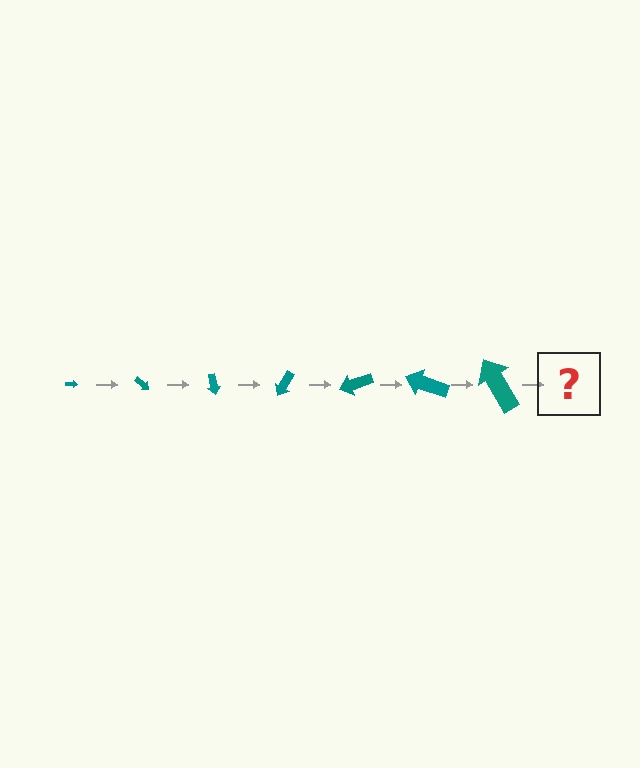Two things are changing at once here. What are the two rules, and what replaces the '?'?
The two rules are that the arrow grows larger each step and it rotates 40 degrees each step. The '?' should be an arrow, larger than the previous one and rotated 280 degrees from the start.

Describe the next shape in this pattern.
It should be an arrow, larger than the previous one and rotated 280 degrees from the start.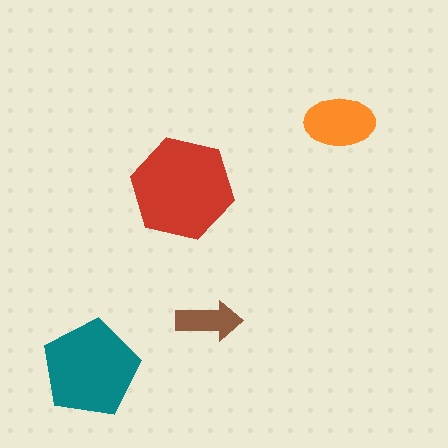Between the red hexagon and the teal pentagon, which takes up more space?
The red hexagon.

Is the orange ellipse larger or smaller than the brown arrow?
Larger.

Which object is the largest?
The red hexagon.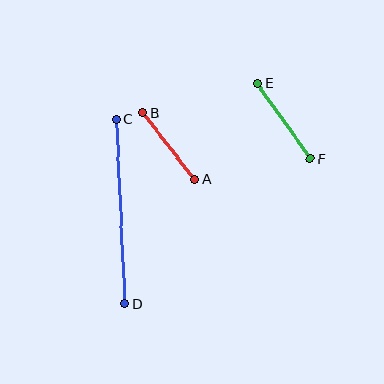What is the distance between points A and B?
The distance is approximately 85 pixels.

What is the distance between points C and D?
The distance is approximately 185 pixels.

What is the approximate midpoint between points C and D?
The midpoint is at approximately (121, 211) pixels.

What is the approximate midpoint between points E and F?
The midpoint is at approximately (284, 121) pixels.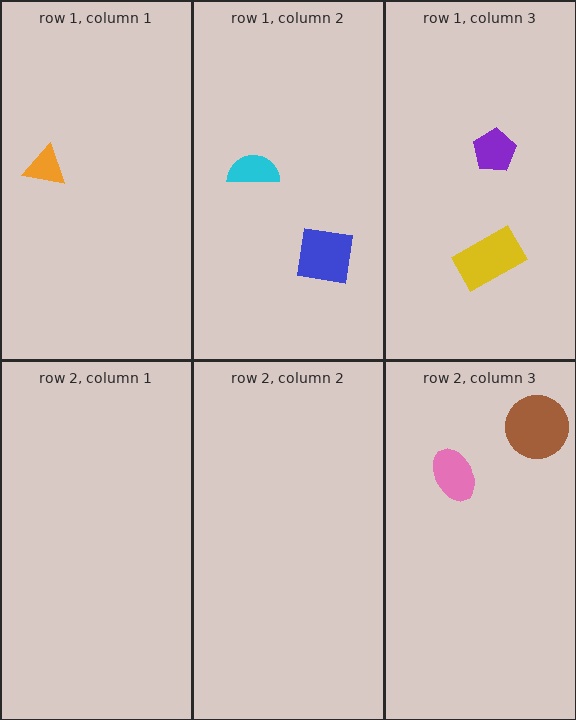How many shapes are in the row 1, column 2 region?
2.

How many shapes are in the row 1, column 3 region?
2.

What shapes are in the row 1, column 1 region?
The orange triangle.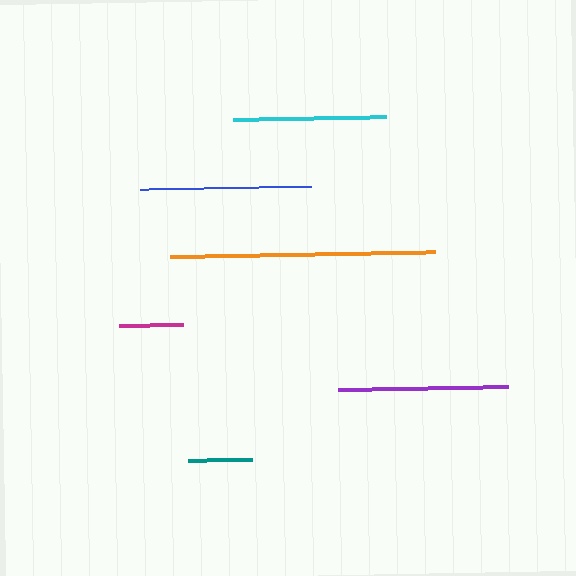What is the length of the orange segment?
The orange segment is approximately 265 pixels long.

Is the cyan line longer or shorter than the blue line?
The blue line is longer than the cyan line.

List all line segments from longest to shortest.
From longest to shortest: orange, blue, purple, cyan, magenta, teal.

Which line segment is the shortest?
The teal line is the shortest at approximately 64 pixels.